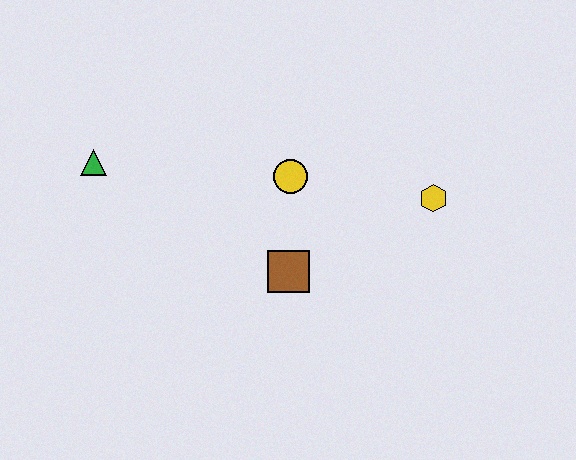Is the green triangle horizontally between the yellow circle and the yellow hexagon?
No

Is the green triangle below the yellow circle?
No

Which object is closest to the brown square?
The yellow circle is closest to the brown square.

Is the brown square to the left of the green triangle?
No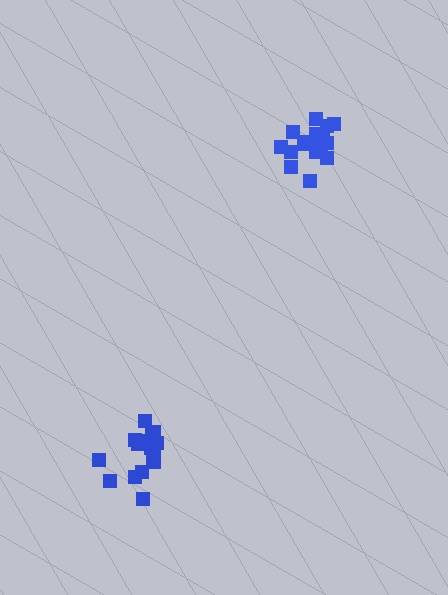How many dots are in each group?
Group 1: 17 dots, Group 2: 15 dots (32 total).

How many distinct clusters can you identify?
There are 2 distinct clusters.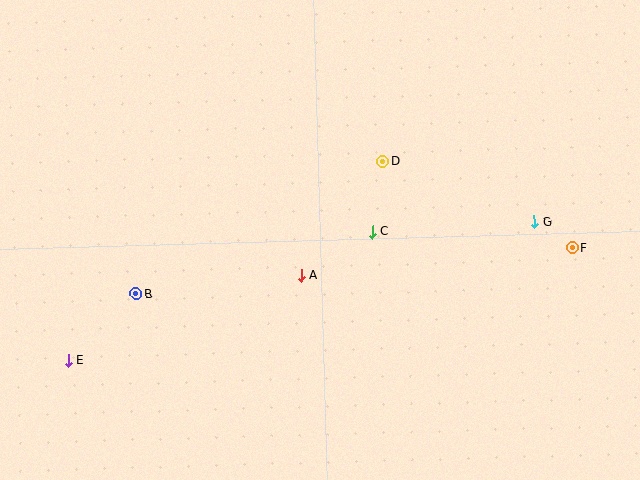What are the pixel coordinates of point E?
Point E is at (69, 360).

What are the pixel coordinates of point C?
Point C is at (372, 232).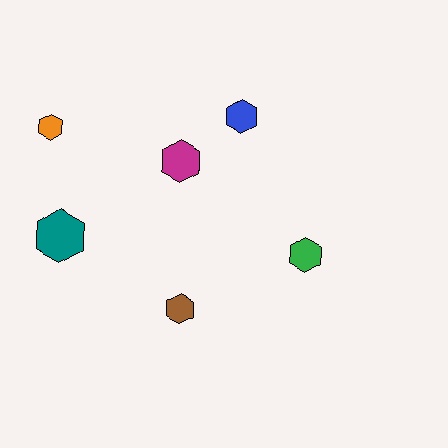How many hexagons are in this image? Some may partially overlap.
There are 6 hexagons.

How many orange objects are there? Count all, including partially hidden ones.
There is 1 orange object.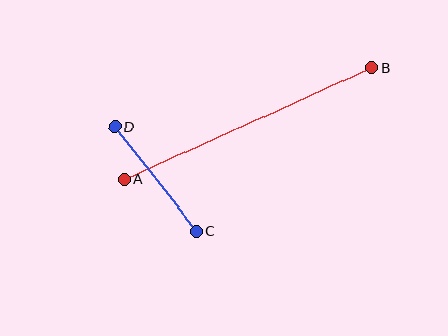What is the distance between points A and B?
The distance is approximately 272 pixels.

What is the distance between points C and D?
The distance is approximately 133 pixels.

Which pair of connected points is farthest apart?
Points A and B are farthest apart.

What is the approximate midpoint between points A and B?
The midpoint is at approximately (248, 123) pixels.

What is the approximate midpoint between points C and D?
The midpoint is at approximately (156, 179) pixels.